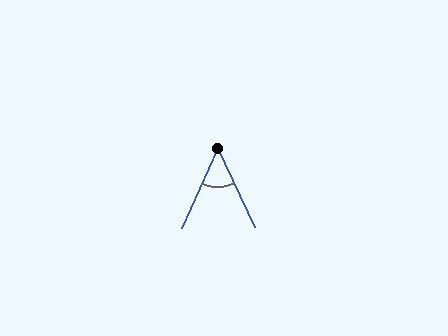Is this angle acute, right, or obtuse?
It is acute.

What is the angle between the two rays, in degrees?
Approximately 49 degrees.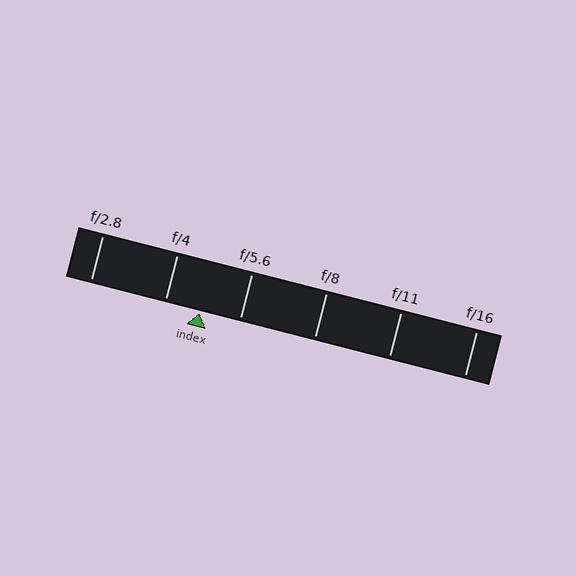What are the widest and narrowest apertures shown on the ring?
The widest aperture shown is f/2.8 and the narrowest is f/16.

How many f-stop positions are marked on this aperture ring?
There are 6 f-stop positions marked.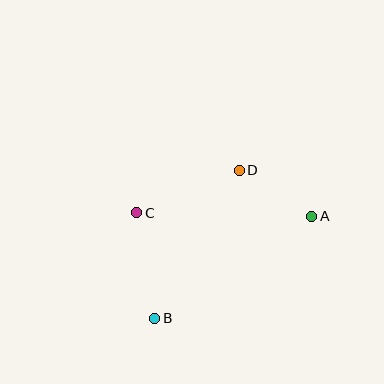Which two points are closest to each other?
Points A and D are closest to each other.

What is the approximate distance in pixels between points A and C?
The distance between A and C is approximately 175 pixels.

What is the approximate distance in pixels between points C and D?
The distance between C and D is approximately 111 pixels.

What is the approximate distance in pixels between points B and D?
The distance between B and D is approximately 171 pixels.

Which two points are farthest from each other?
Points A and B are farthest from each other.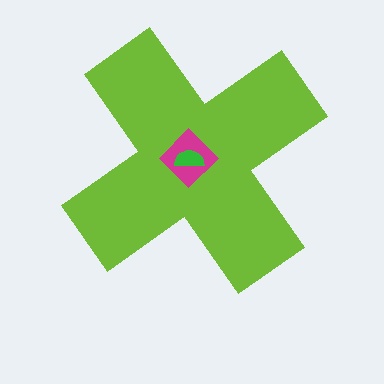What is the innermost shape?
The green semicircle.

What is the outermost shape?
The lime cross.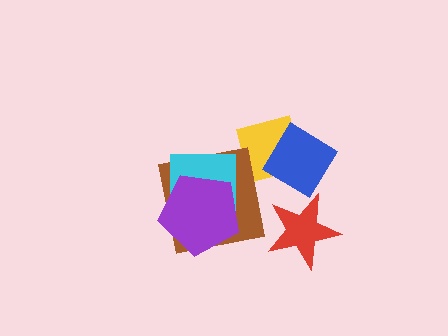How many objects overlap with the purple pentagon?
2 objects overlap with the purple pentagon.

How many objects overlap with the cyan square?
2 objects overlap with the cyan square.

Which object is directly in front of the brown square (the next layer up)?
The cyan square is directly in front of the brown square.